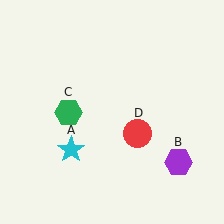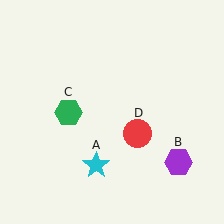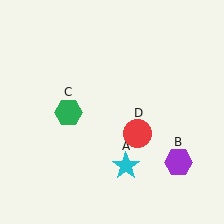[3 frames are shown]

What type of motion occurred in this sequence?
The cyan star (object A) rotated counterclockwise around the center of the scene.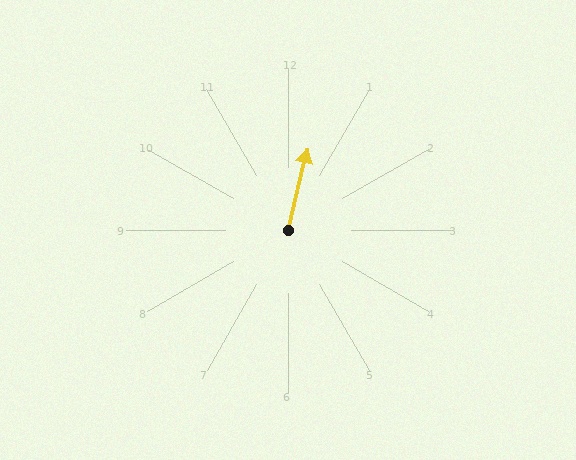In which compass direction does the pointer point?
North.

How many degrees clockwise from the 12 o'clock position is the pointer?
Approximately 13 degrees.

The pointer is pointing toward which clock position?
Roughly 12 o'clock.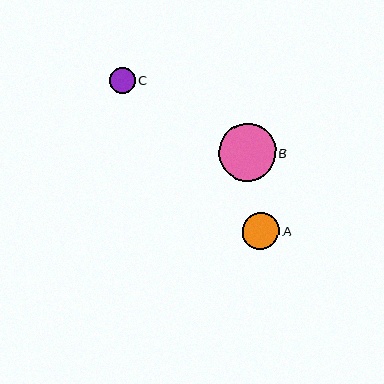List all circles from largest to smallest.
From largest to smallest: B, A, C.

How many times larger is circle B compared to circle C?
Circle B is approximately 2.2 times the size of circle C.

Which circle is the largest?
Circle B is the largest with a size of approximately 57 pixels.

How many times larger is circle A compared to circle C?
Circle A is approximately 1.4 times the size of circle C.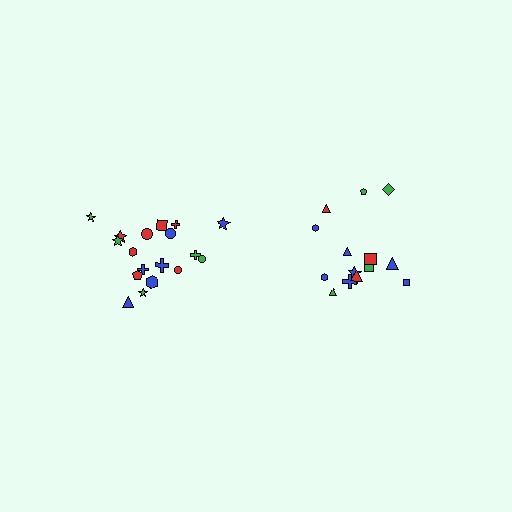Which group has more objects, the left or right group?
The left group.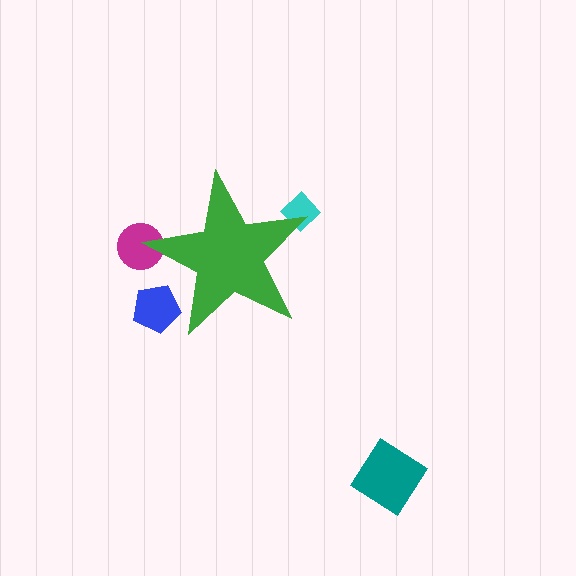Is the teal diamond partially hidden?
No, the teal diamond is fully visible.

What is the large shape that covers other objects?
A green star.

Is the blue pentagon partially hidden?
Yes, the blue pentagon is partially hidden behind the green star.